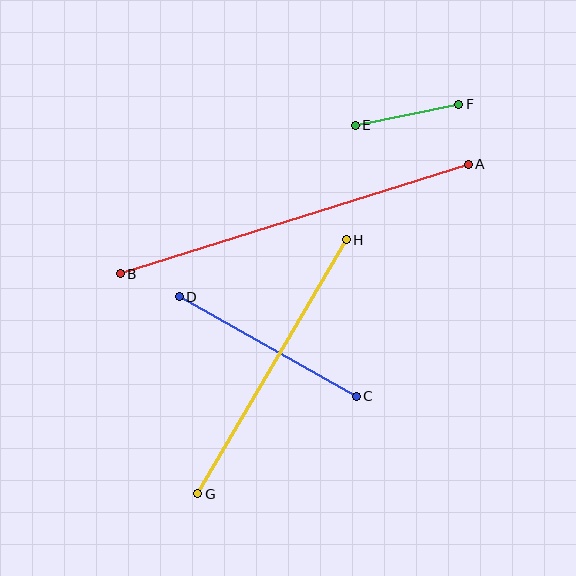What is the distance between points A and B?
The distance is approximately 365 pixels.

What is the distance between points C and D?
The distance is approximately 203 pixels.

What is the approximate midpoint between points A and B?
The midpoint is at approximately (294, 219) pixels.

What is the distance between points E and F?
The distance is approximately 106 pixels.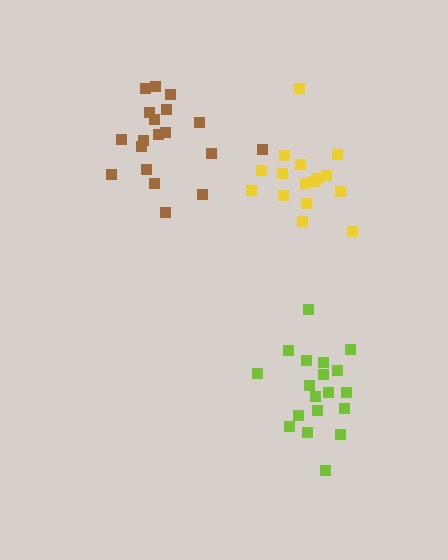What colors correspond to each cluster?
The clusters are colored: brown, lime, yellow.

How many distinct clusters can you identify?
There are 3 distinct clusters.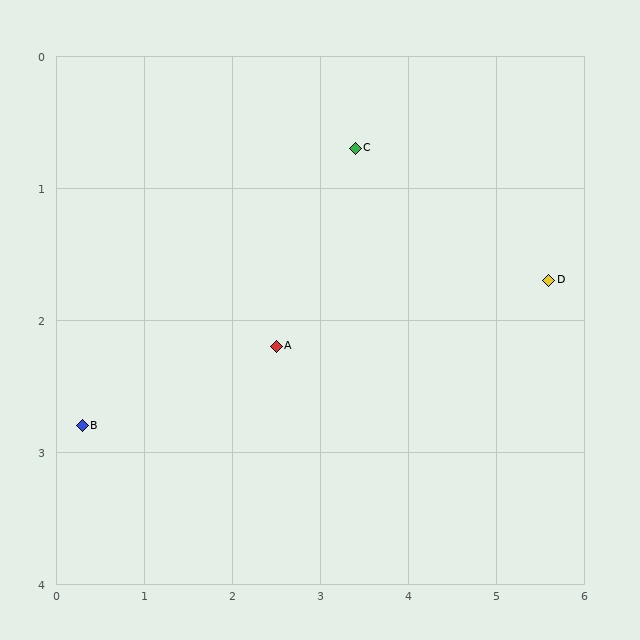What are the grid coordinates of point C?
Point C is at approximately (3.4, 0.7).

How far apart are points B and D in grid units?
Points B and D are about 5.4 grid units apart.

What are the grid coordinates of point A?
Point A is at approximately (2.5, 2.2).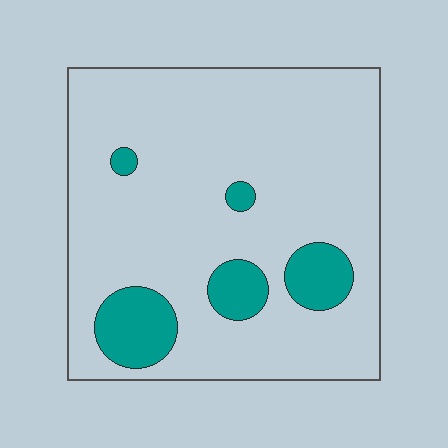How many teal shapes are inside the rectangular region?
5.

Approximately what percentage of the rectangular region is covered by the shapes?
Approximately 15%.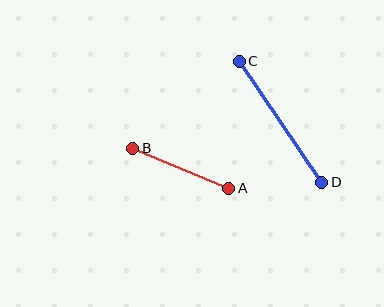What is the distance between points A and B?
The distance is approximately 104 pixels.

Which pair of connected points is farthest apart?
Points C and D are farthest apart.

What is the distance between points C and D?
The distance is approximately 146 pixels.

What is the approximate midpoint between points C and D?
The midpoint is at approximately (280, 122) pixels.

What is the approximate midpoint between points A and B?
The midpoint is at approximately (181, 168) pixels.